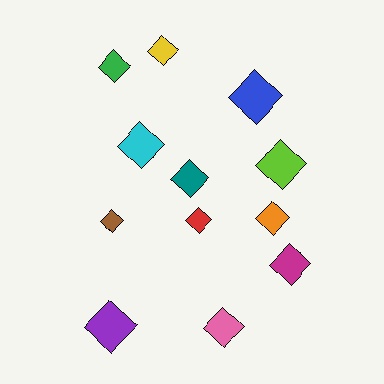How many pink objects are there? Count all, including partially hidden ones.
There is 1 pink object.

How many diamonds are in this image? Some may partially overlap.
There are 12 diamonds.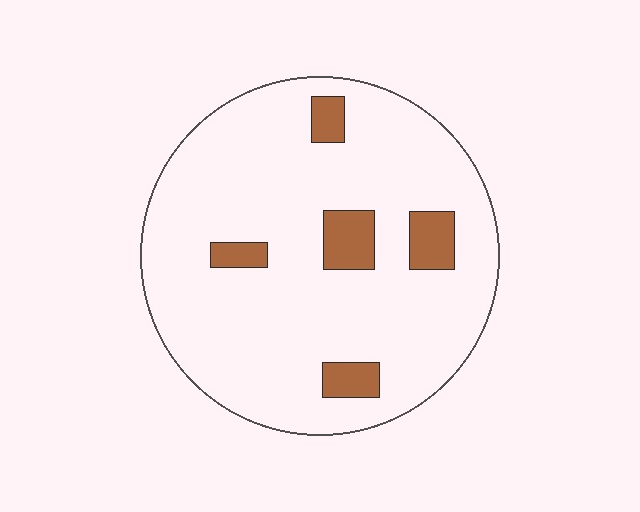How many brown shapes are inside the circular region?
5.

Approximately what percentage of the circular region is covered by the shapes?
Approximately 10%.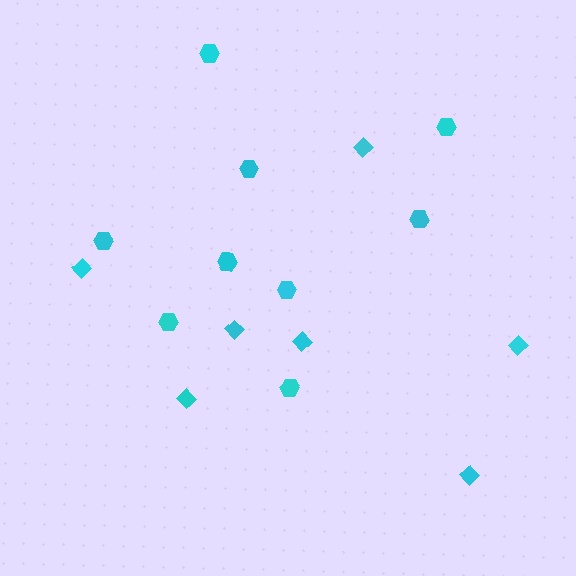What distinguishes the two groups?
There are 2 groups: one group of hexagons (9) and one group of diamonds (7).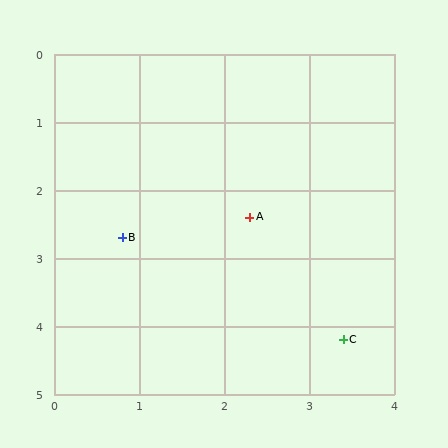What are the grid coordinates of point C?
Point C is at approximately (3.4, 4.2).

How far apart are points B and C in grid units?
Points B and C are about 3.0 grid units apart.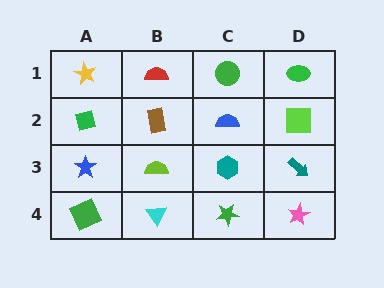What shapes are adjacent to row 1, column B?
A brown rectangle (row 2, column B), a yellow star (row 1, column A), a green circle (row 1, column C).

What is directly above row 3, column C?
A blue semicircle.